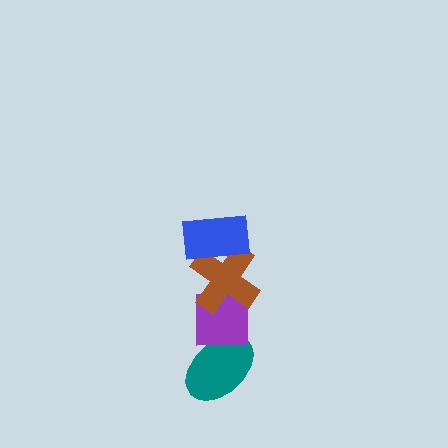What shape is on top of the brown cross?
The blue rectangle is on top of the brown cross.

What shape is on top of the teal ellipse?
The purple square is on top of the teal ellipse.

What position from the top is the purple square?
The purple square is 3rd from the top.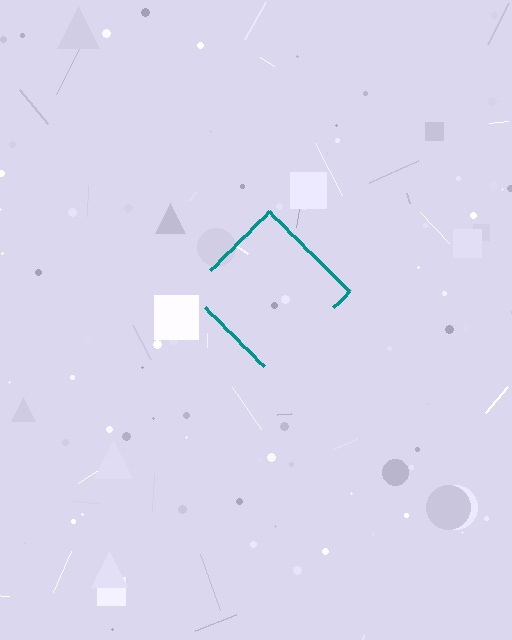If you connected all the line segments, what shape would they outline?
They would outline a diamond.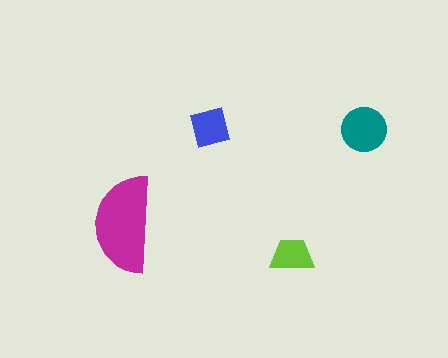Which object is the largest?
The magenta semicircle.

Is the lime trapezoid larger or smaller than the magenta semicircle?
Smaller.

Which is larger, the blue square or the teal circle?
The teal circle.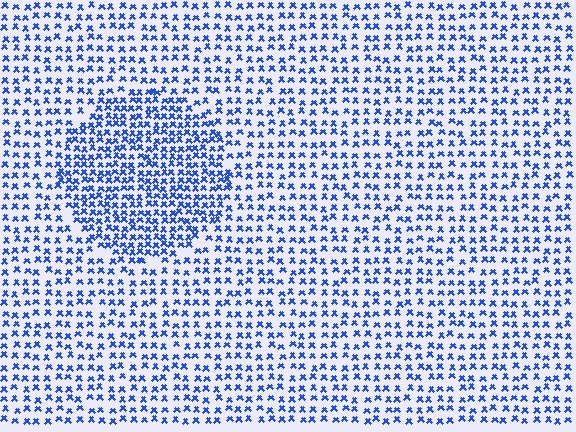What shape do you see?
I see a circle.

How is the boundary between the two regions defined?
The boundary is defined by a change in element density (approximately 1.8x ratio). All elements are the same color, size, and shape.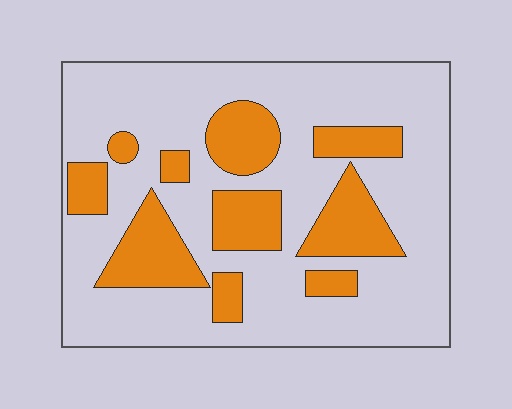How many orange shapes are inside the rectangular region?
10.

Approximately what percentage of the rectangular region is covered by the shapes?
Approximately 25%.